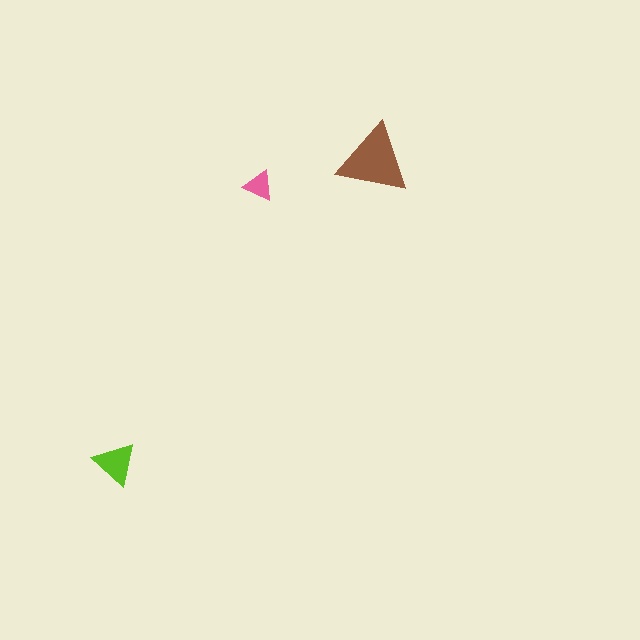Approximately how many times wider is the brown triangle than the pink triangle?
About 2.5 times wider.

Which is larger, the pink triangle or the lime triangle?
The lime one.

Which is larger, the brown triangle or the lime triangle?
The brown one.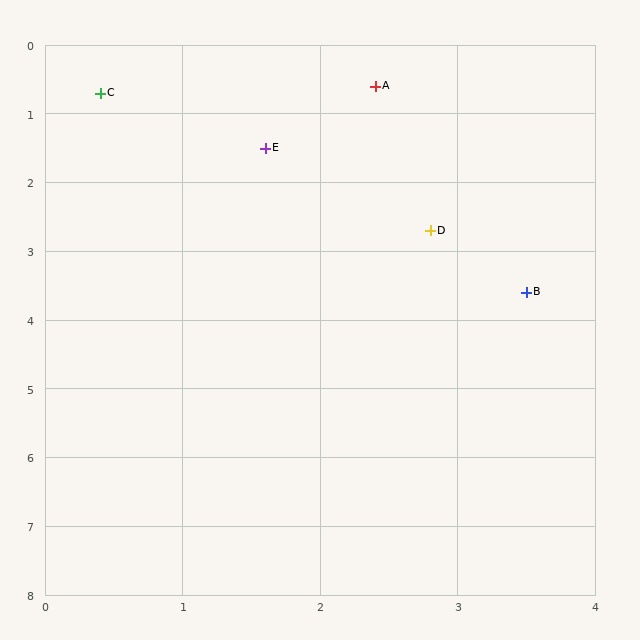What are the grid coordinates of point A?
Point A is at approximately (2.4, 0.6).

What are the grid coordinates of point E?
Point E is at approximately (1.6, 1.5).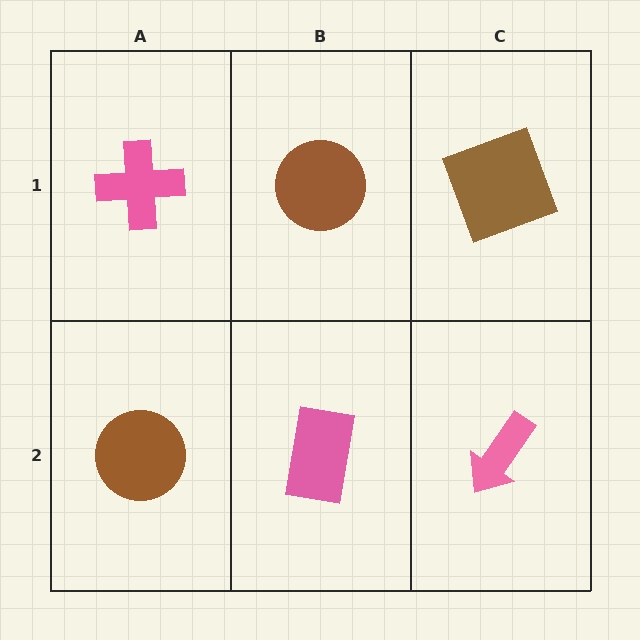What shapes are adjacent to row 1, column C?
A pink arrow (row 2, column C), a brown circle (row 1, column B).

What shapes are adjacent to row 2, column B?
A brown circle (row 1, column B), a brown circle (row 2, column A), a pink arrow (row 2, column C).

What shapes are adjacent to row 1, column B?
A pink rectangle (row 2, column B), a pink cross (row 1, column A), a brown square (row 1, column C).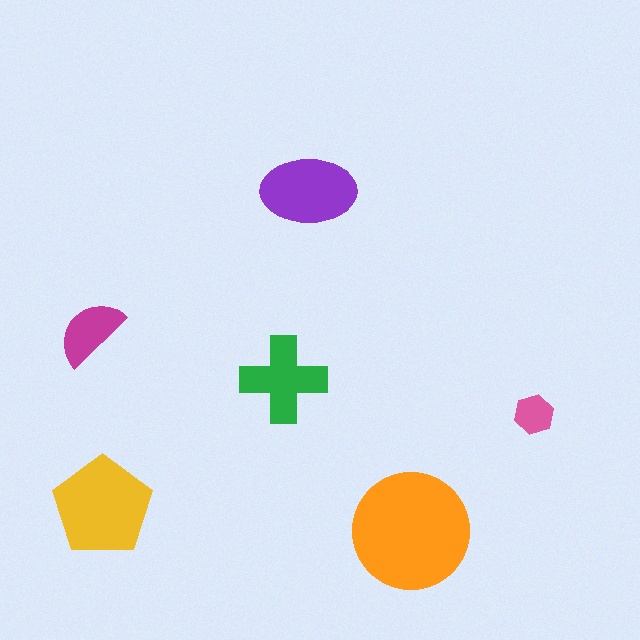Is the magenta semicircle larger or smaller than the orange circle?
Smaller.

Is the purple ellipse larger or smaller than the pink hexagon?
Larger.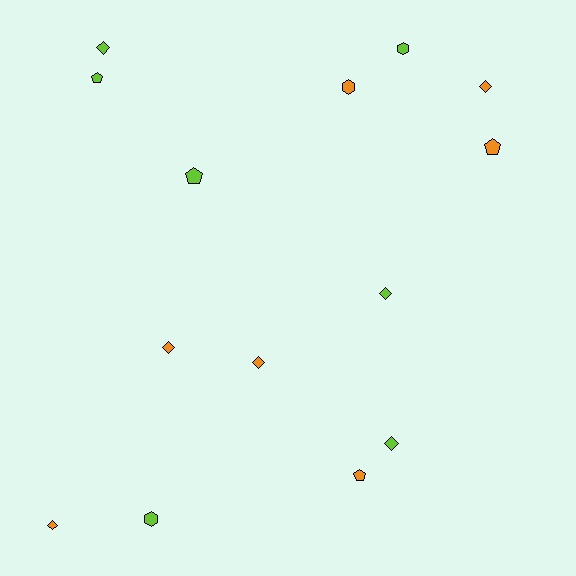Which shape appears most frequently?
Diamond, with 7 objects.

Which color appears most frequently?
Lime, with 7 objects.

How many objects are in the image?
There are 14 objects.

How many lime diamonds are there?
There are 3 lime diamonds.